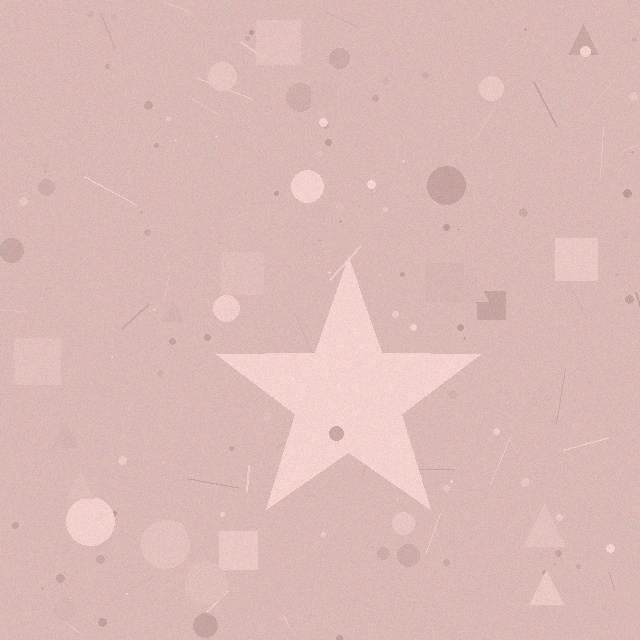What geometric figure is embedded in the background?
A star is embedded in the background.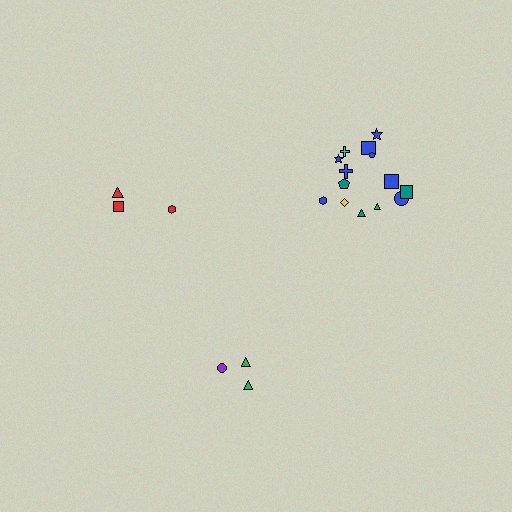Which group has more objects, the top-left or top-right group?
The top-right group.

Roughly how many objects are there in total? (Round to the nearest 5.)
Roughly 20 objects in total.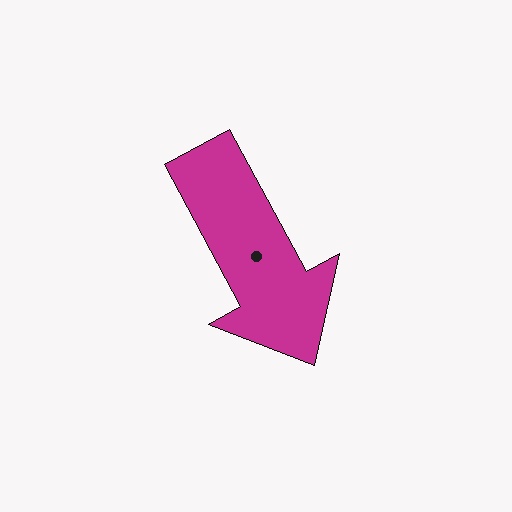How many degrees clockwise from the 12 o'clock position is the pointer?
Approximately 152 degrees.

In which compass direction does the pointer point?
Southeast.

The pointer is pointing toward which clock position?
Roughly 5 o'clock.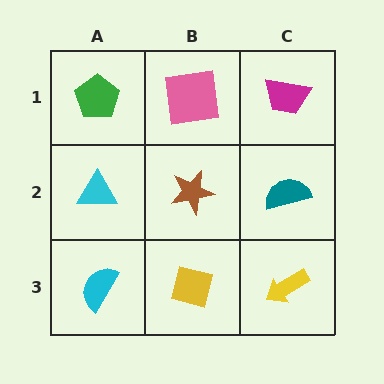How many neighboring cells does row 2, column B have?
4.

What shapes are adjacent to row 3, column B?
A brown star (row 2, column B), a cyan semicircle (row 3, column A), a yellow arrow (row 3, column C).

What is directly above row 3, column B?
A brown star.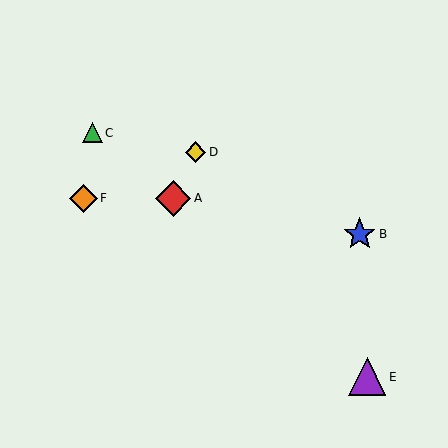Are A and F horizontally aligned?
Yes, both are at y≈198.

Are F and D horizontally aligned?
No, F is at y≈198 and D is at y≈152.